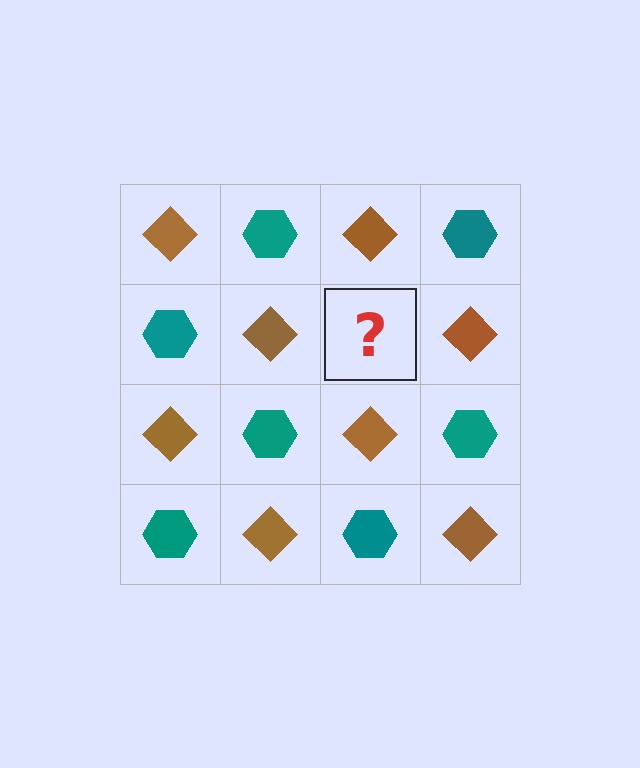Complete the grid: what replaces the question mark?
The question mark should be replaced with a teal hexagon.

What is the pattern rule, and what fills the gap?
The rule is that it alternates brown diamond and teal hexagon in a checkerboard pattern. The gap should be filled with a teal hexagon.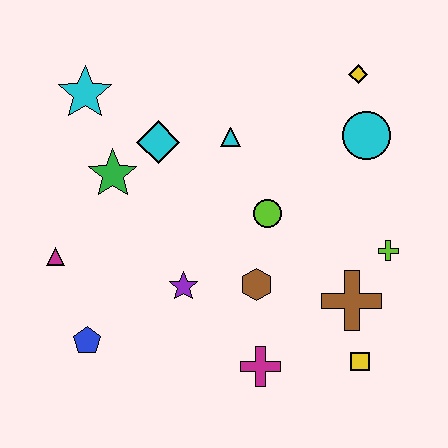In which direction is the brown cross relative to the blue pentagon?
The brown cross is to the right of the blue pentagon.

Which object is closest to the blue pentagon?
The magenta triangle is closest to the blue pentagon.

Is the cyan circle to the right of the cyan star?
Yes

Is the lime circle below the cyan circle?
Yes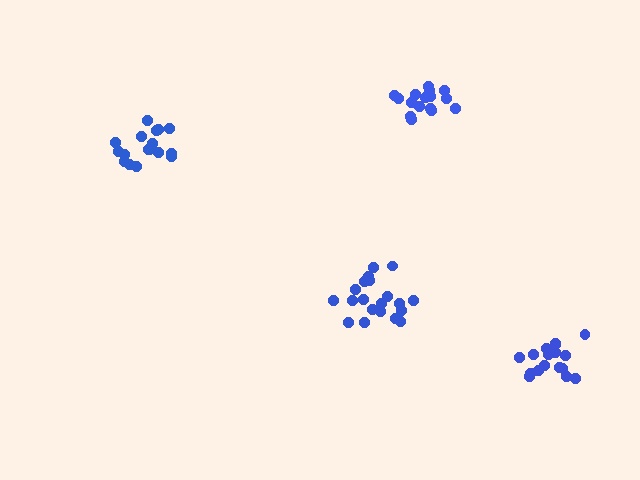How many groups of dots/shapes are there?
There are 4 groups.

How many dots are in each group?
Group 1: 20 dots, Group 2: 18 dots, Group 3: 17 dots, Group 4: 16 dots (71 total).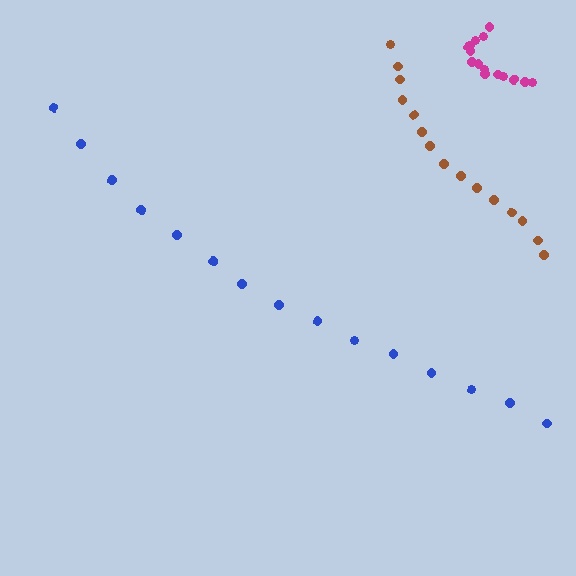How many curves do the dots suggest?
There are 3 distinct paths.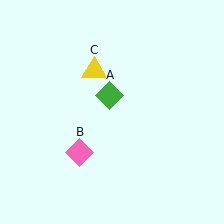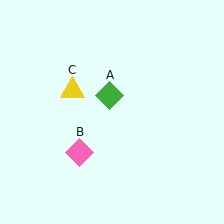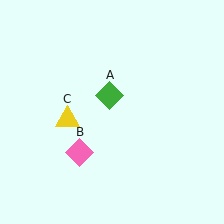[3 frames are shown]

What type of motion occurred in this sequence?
The yellow triangle (object C) rotated counterclockwise around the center of the scene.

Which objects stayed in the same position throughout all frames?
Green diamond (object A) and pink diamond (object B) remained stationary.